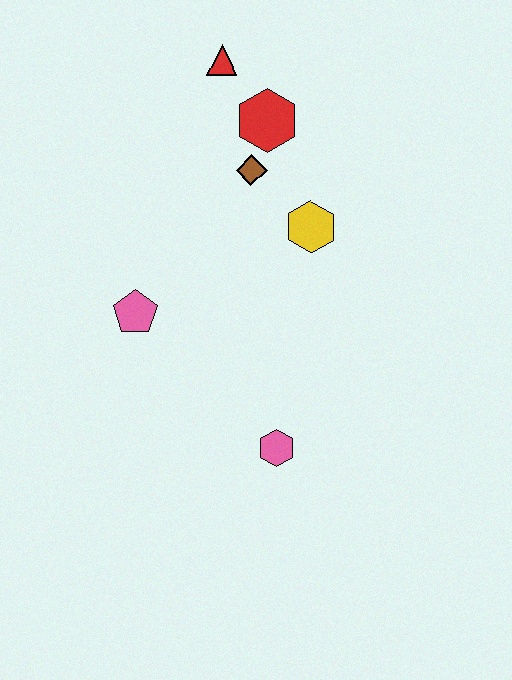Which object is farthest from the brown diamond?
The pink hexagon is farthest from the brown diamond.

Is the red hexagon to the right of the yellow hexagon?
No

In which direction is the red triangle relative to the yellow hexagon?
The red triangle is above the yellow hexagon.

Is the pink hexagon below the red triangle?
Yes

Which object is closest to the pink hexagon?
The pink pentagon is closest to the pink hexagon.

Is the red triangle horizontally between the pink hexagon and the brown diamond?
No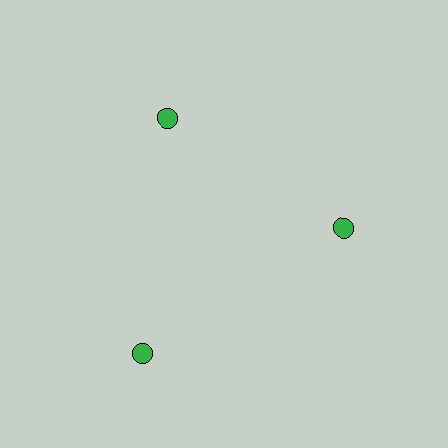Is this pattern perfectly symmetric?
No. The 3 green circles are arranged in a ring, but one element near the 7 o'clock position is pushed outward from the center, breaking the 3-fold rotational symmetry.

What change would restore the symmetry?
The symmetry would be restored by moving it inward, back onto the ring so that all 3 circles sit at equal angles and equal distance from the center.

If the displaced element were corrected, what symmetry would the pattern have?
It would have 3-fold rotational symmetry — the pattern would map onto itself every 120 degrees.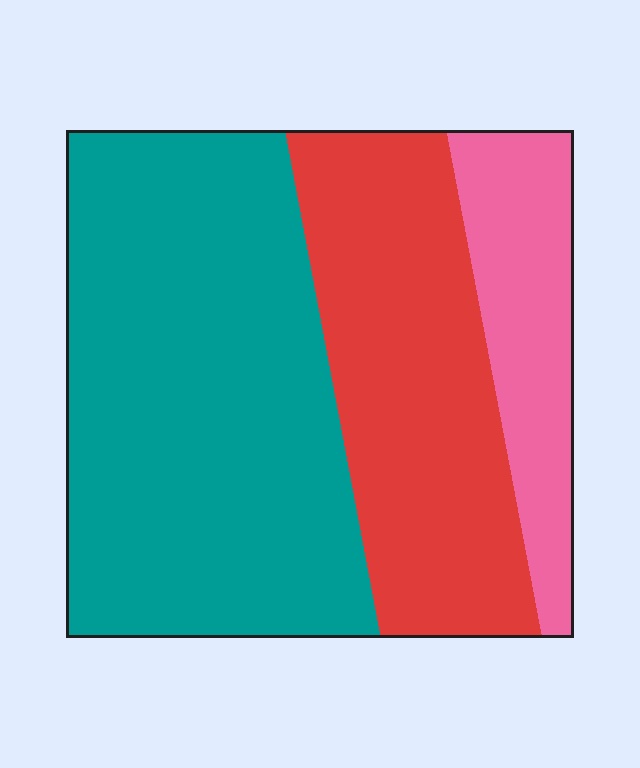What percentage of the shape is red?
Red covers 32% of the shape.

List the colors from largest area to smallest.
From largest to smallest: teal, red, pink.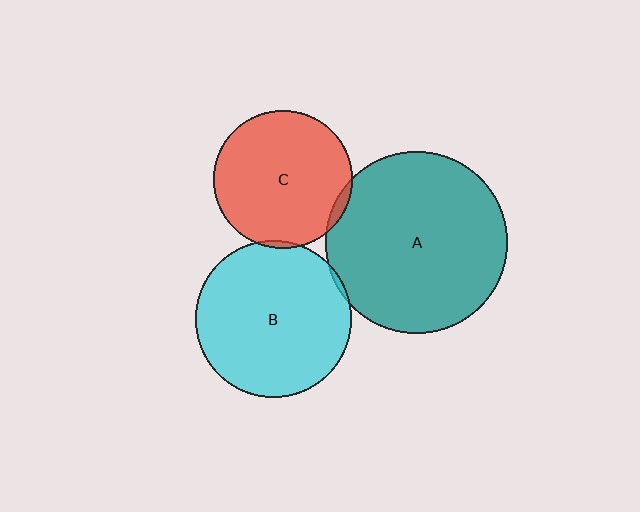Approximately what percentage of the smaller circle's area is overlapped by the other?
Approximately 5%.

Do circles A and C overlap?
Yes.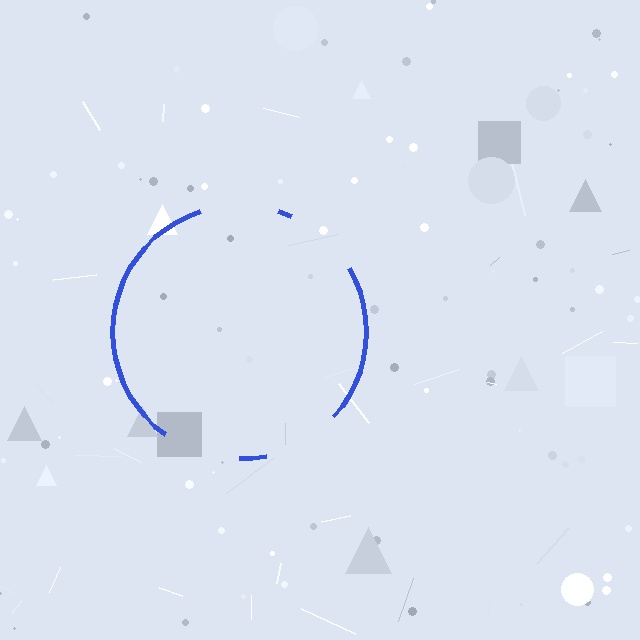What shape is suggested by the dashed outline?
The dashed outline suggests a circle.